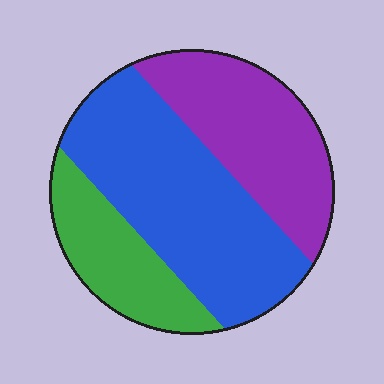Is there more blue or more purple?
Blue.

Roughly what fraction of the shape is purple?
Purple covers about 30% of the shape.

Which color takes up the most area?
Blue, at roughly 45%.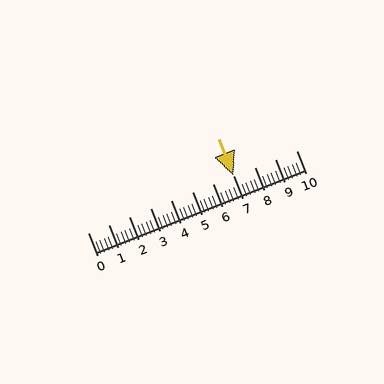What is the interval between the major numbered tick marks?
The major tick marks are spaced 1 units apart.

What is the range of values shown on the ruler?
The ruler shows values from 0 to 10.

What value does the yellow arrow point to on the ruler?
The yellow arrow points to approximately 7.0.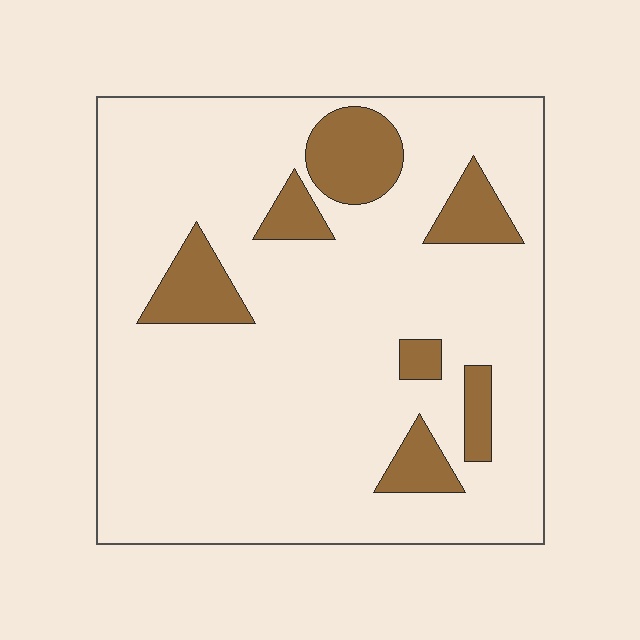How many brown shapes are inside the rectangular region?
7.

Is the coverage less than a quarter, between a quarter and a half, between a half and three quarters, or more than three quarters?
Less than a quarter.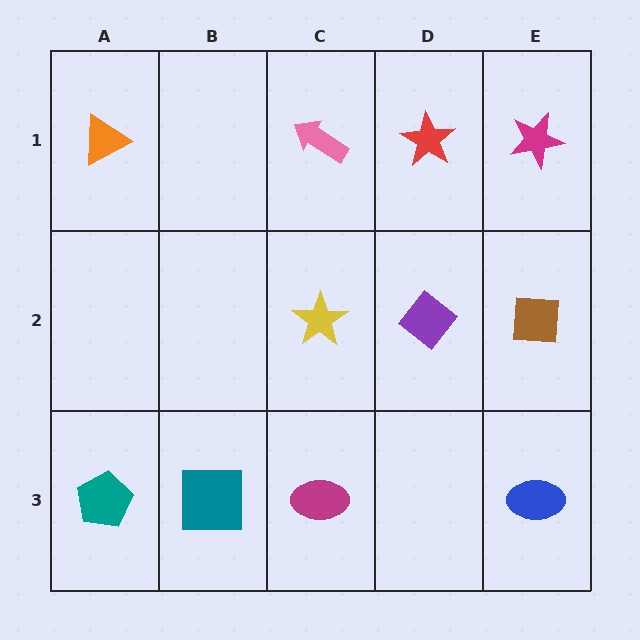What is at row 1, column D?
A red star.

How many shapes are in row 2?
3 shapes.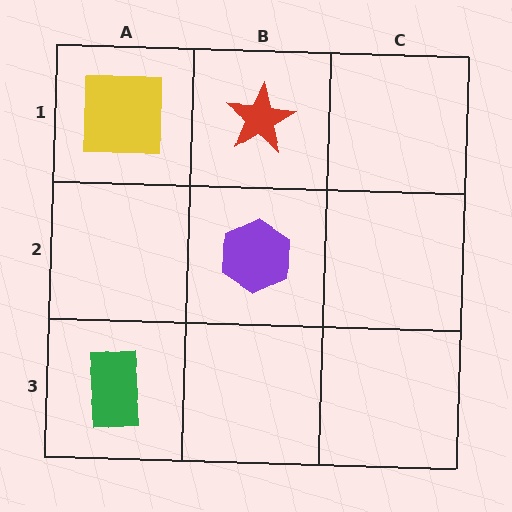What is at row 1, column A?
A yellow square.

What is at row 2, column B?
A purple hexagon.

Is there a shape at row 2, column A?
No, that cell is empty.